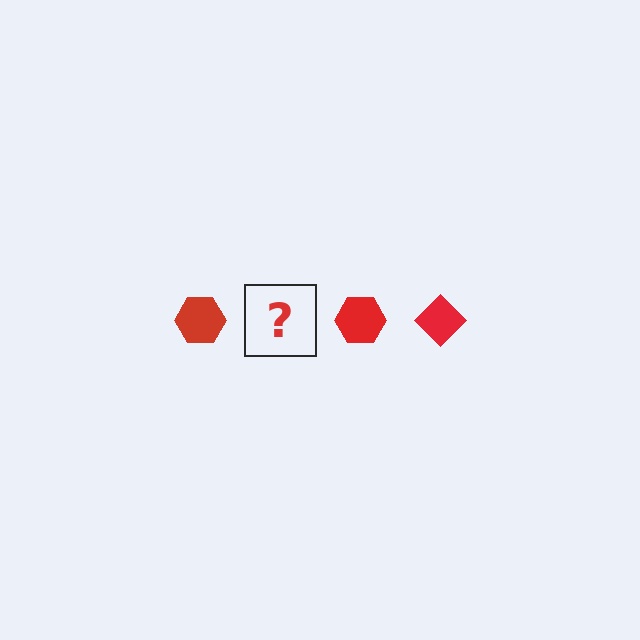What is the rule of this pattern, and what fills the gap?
The rule is that the pattern cycles through hexagon, diamond shapes in red. The gap should be filled with a red diamond.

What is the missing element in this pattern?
The missing element is a red diamond.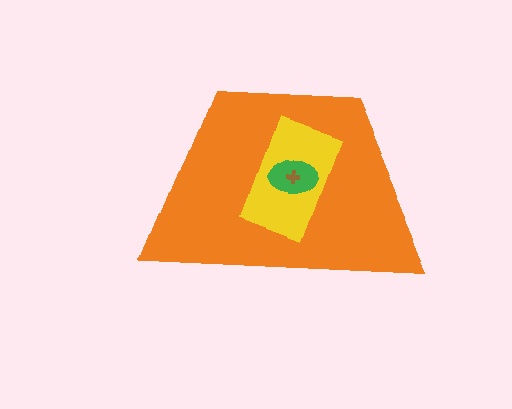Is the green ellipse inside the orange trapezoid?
Yes.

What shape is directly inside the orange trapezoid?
The yellow rectangle.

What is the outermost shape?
The orange trapezoid.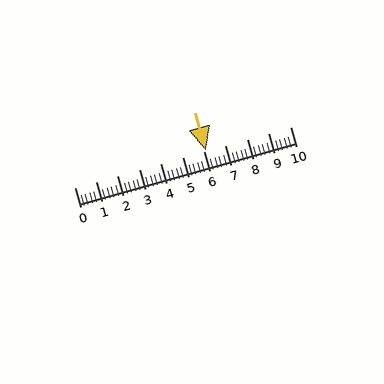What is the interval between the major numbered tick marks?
The major tick marks are spaced 1 units apart.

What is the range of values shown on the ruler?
The ruler shows values from 0 to 10.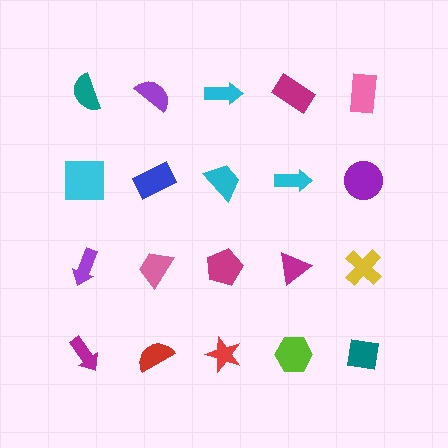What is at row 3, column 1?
A purple arrow.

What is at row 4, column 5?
A teal square.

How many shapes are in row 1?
5 shapes.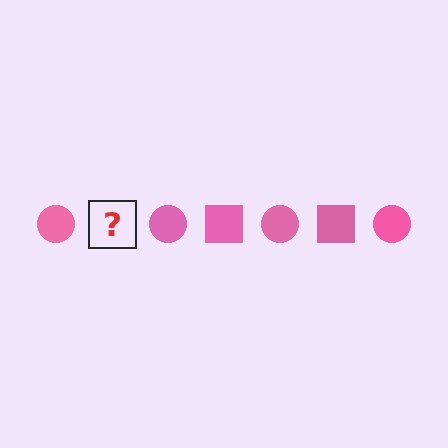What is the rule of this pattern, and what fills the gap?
The rule is that the pattern cycles through circle, square shapes in pink. The gap should be filled with a pink square.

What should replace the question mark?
The question mark should be replaced with a pink square.